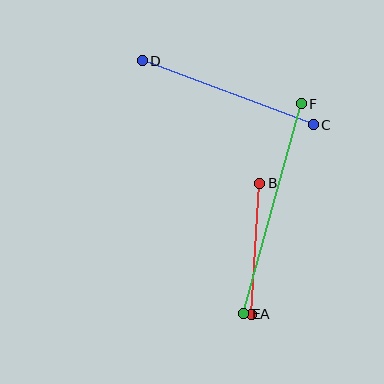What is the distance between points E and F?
The distance is approximately 218 pixels.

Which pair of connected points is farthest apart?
Points E and F are farthest apart.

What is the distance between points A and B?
The distance is approximately 131 pixels.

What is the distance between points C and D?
The distance is approximately 182 pixels.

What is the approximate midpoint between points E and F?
The midpoint is at approximately (273, 209) pixels.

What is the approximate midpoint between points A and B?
The midpoint is at approximately (256, 249) pixels.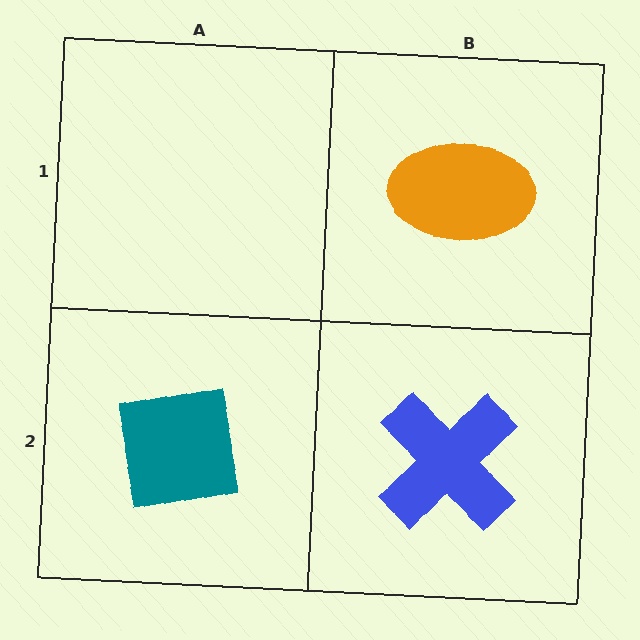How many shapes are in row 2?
2 shapes.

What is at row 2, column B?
A blue cross.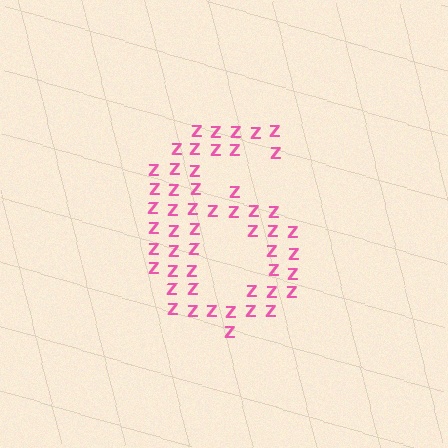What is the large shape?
The large shape is the digit 6.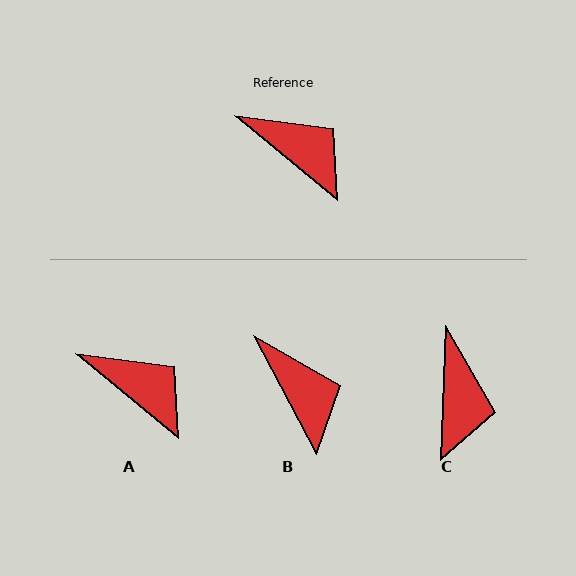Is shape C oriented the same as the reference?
No, it is off by about 52 degrees.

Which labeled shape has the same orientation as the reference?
A.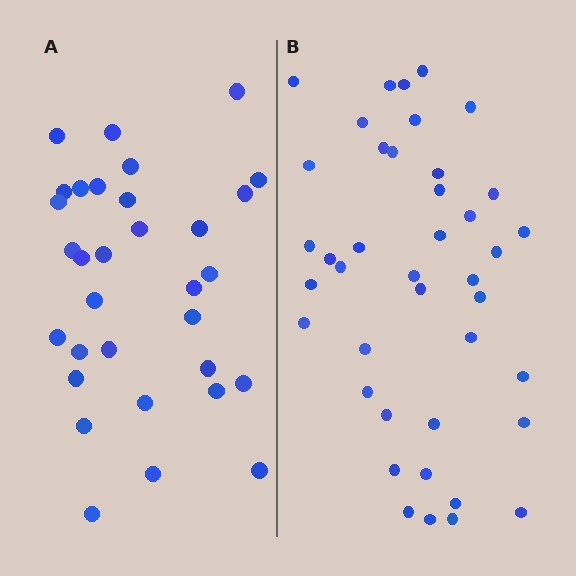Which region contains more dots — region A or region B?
Region B (the right region) has more dots.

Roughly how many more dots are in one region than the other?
Region B has roughly 8 or so more dots than region A.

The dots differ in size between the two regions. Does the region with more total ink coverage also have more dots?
No. Region A has more total ink coverage because its dots are larger, but region B actually contains more individual dots. Total area can be misleading — the number of items is what matters here.